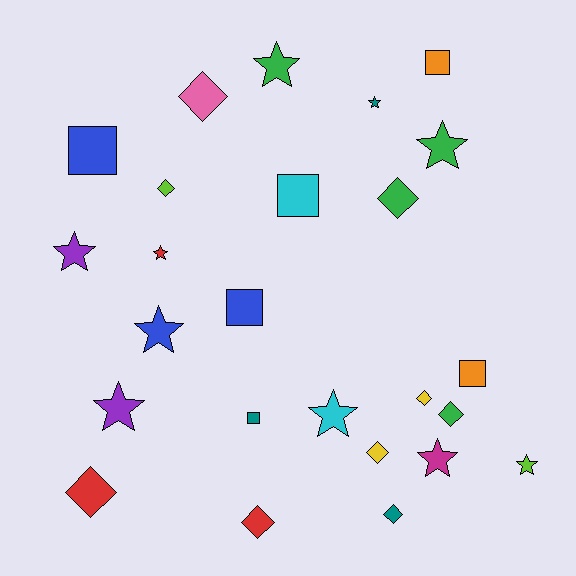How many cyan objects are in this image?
There are 2 cyan objects.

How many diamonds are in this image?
There are 9 diamonds.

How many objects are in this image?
There are 25 objects.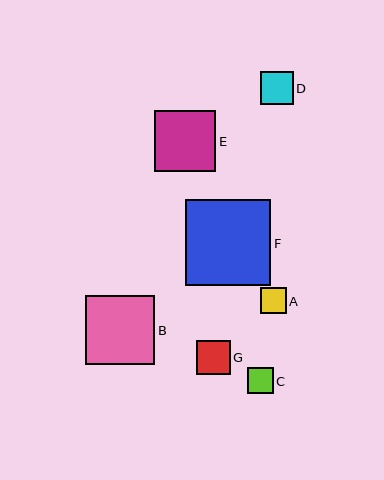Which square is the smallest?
Square C is the smallest with a size of approximately 26 pixels.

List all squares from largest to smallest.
From largest to smallest: F, B, E, G, D, A, C.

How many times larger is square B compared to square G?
Square B is approximately 2.0 times the size of square G.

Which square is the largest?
Square F is the largest with a size of approximately 85 pixels.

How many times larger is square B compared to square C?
Square B is approximately 2.7 times the size of square C.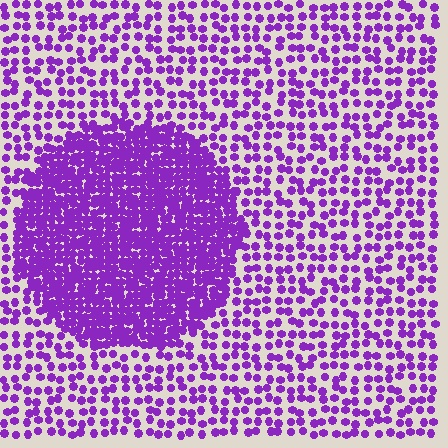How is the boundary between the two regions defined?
The boundary is defined by a change in element density (approximately 2.5x ratio). All elements are the same color, size, and shape.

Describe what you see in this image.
The image contains small purple elements arranged at two different densities. A circle-shaped region is visible where the elements are more densely packed than the surrounding area.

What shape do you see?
I see a circle.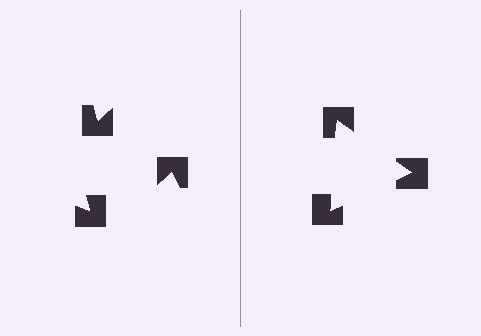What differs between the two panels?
The notched squares are positioned identically on both sides; only the wedge orientations differ. On the right they align to a triangle; on the left they are misaligned.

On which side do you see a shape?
An illusory triangle appears on the right side. On the left side the wedge cuts are rotated, so no coherent shape forms.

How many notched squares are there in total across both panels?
6 — 3 on each side.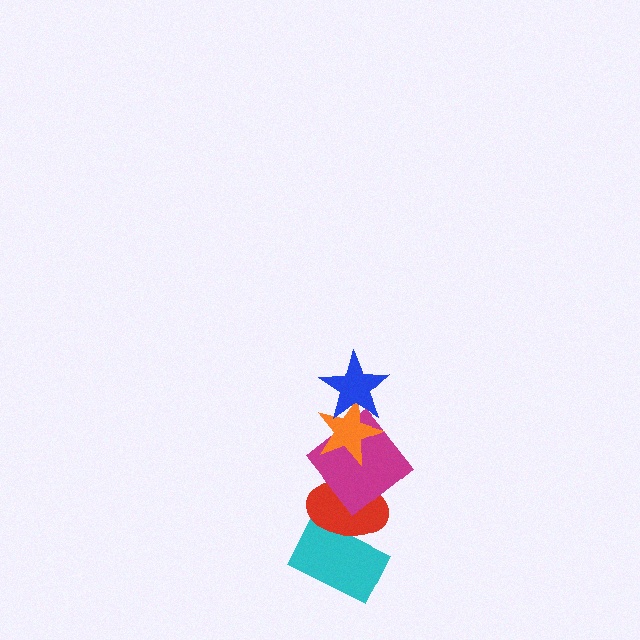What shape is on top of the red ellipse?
The magenta diamond is on top of the red ellipse.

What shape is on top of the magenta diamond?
The orange star is on top of the magenta diamond.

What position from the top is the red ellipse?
The red ellipse is 4th from the top.